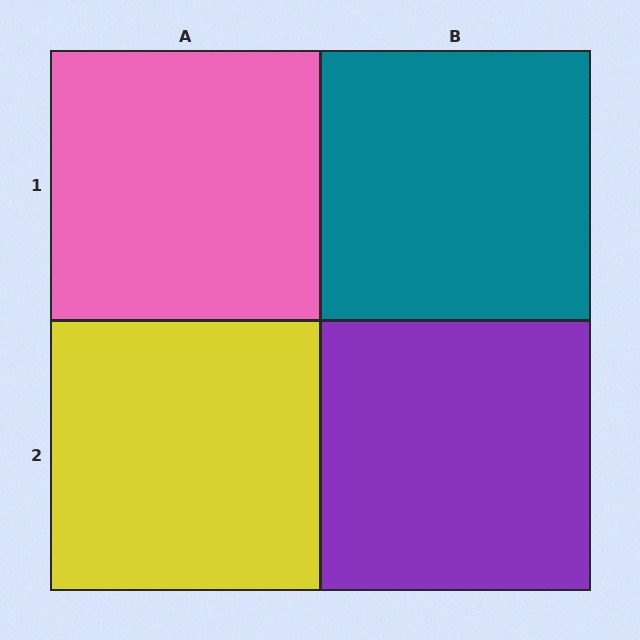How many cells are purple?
1 cell is purple.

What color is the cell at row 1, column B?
Teal.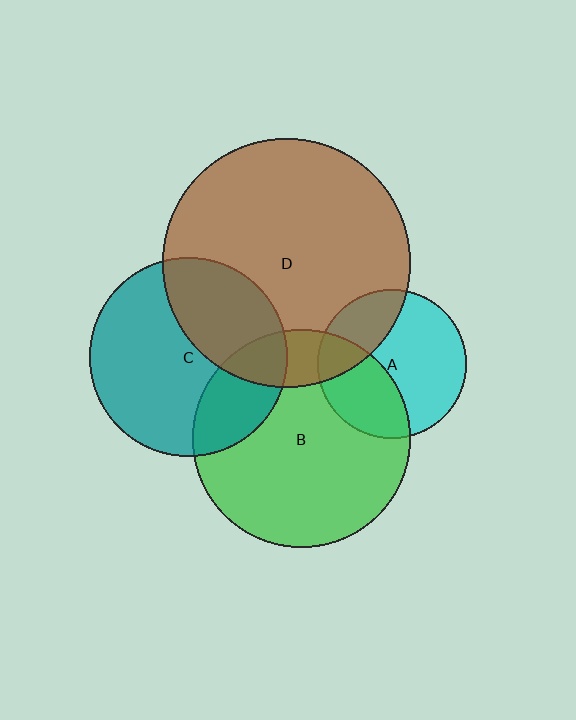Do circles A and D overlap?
Yes.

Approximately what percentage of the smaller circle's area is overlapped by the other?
Approximately 25%.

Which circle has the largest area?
Circle D (brown).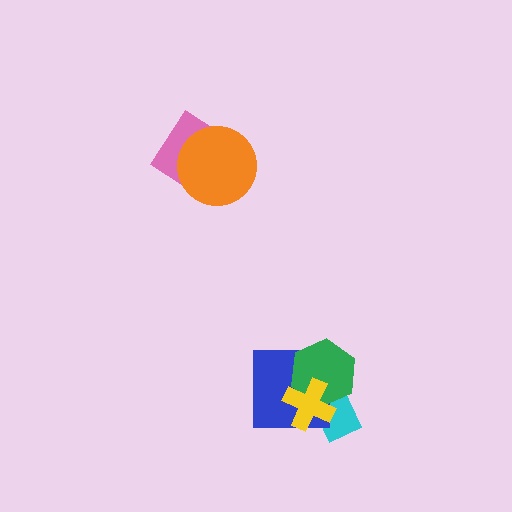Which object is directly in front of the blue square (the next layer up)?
The green hexagon is directly in front of the blue square.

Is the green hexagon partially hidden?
Yes, it is partially covered by another shape.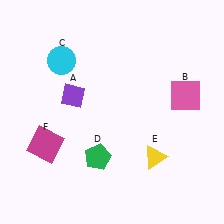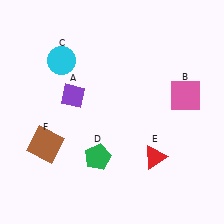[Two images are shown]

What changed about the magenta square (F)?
In Image 1, F is magenta. In Image 2, it changed to brown.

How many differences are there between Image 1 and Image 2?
There are 2 differences between the two images.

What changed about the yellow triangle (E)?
In Image 1, E is yellow. In Image 2, it changed to red.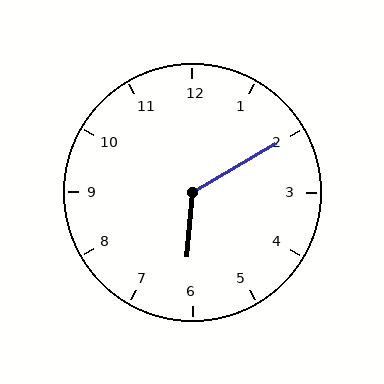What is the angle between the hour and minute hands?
Approximately 125 degrees.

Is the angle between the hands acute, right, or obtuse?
It is obtuse.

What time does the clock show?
6:10.